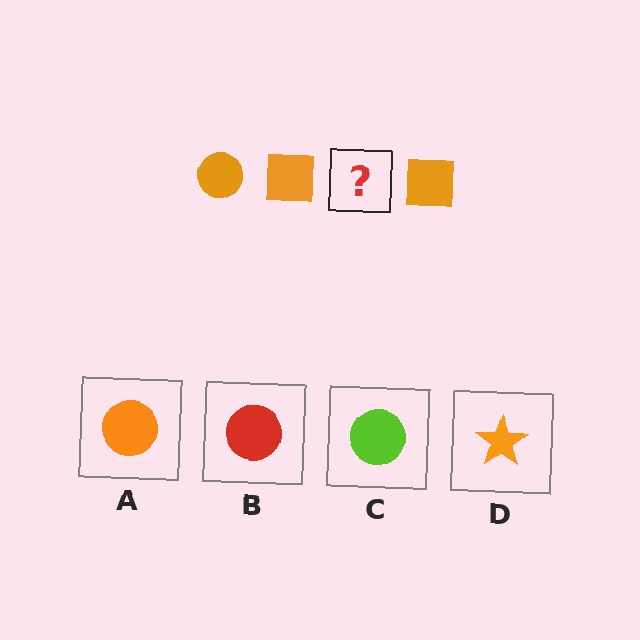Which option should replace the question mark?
Option A.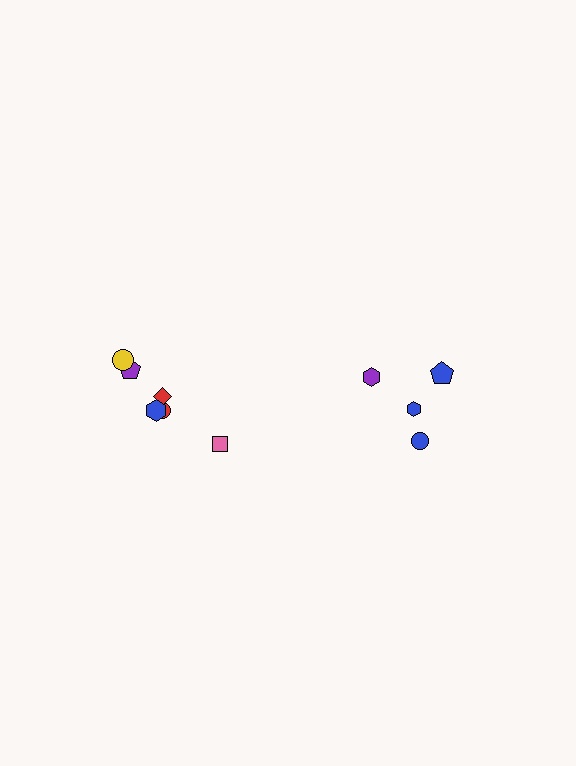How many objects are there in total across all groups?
There are 10 objects.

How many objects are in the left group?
There are 6 objects.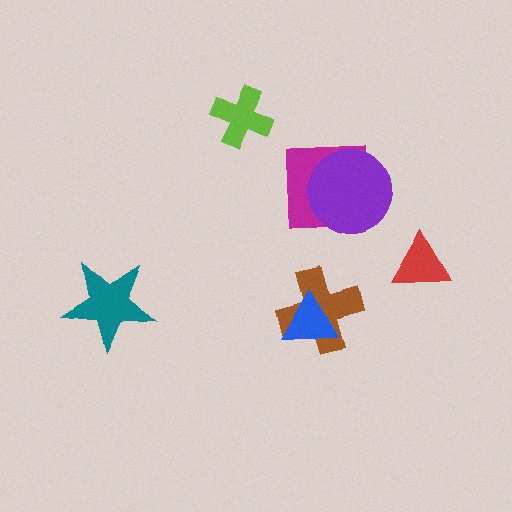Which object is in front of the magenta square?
The purple circle is in front of the magenta square.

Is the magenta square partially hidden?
Yes, it is partially covered by another shape.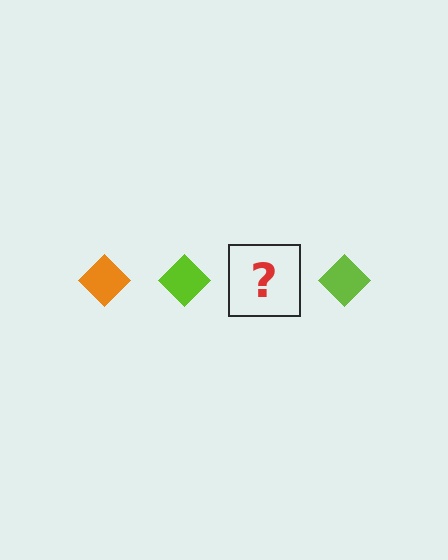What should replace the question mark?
The question mark should be replaced with an orange diamond.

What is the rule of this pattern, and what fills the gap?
The rule is that the pattern cycles through orange, lime diamonds. The gap should be filled with an orange diamond.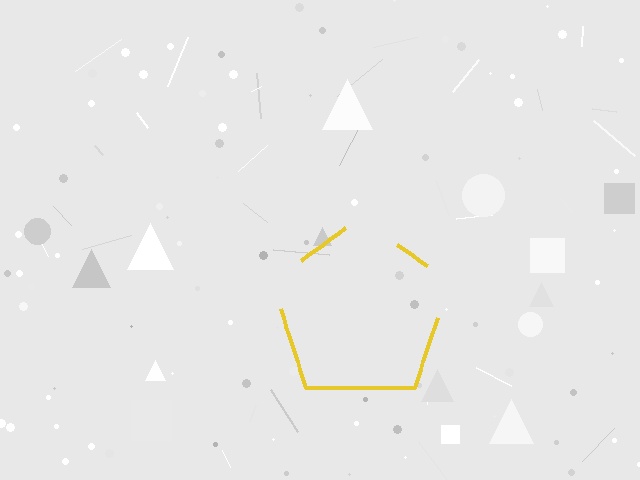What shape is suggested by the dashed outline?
The dashed outline suggests a pentagon.